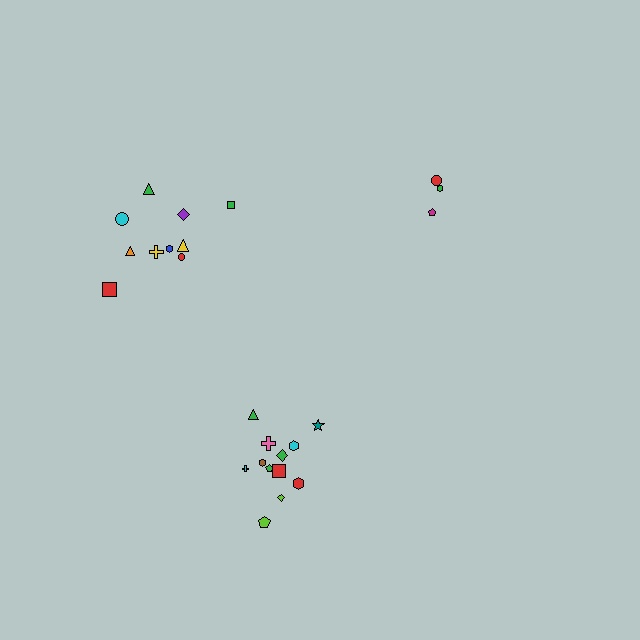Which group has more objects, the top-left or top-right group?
The top-left group.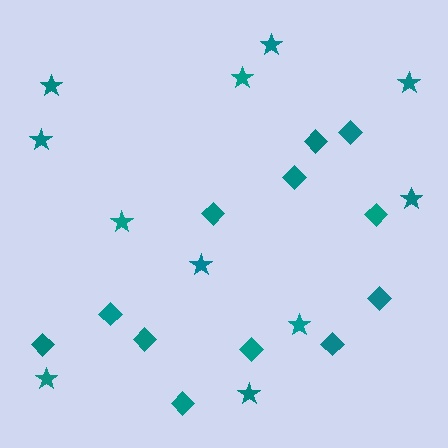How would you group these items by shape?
There are 2 groups: one group of stars (11) and one group of diamonds (12).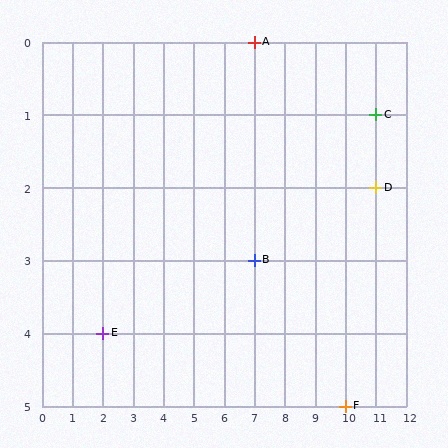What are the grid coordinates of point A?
Point A is at grid coordinates (7, 0).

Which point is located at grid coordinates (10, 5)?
Point F is at (10, 5).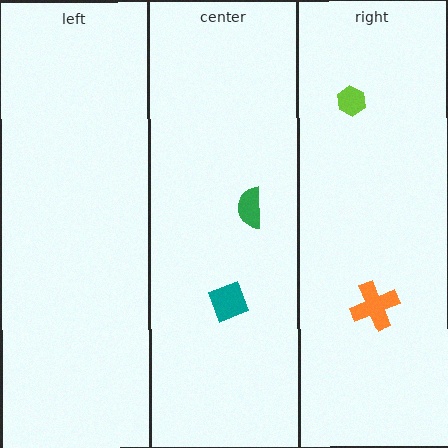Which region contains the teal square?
The center region.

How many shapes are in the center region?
2.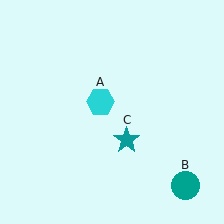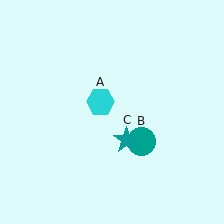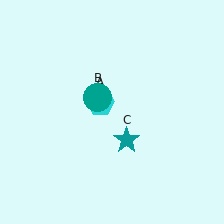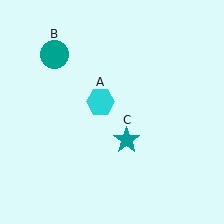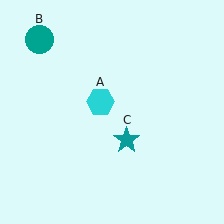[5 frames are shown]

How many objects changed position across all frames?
1 object changed position: teal circle (object B).